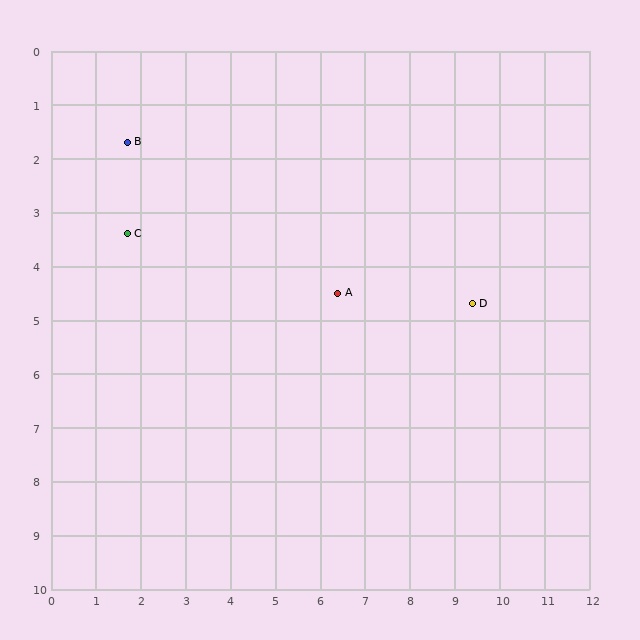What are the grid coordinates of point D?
Point D is at approximately (9.4, 4.7).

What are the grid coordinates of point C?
Point C is at approximately (1.7, 3.4).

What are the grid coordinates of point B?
Point B is at approximately (1.7, 1.7).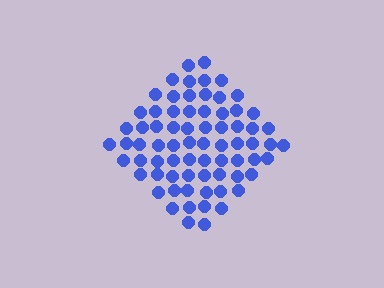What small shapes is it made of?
It is made of small circles.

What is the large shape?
The large shape is a diamond.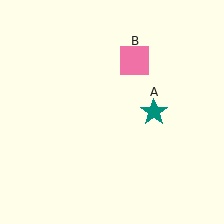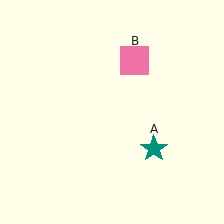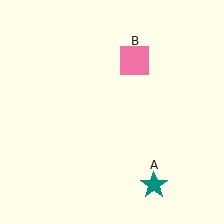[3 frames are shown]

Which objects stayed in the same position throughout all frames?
Pink square (object B) remained stationary.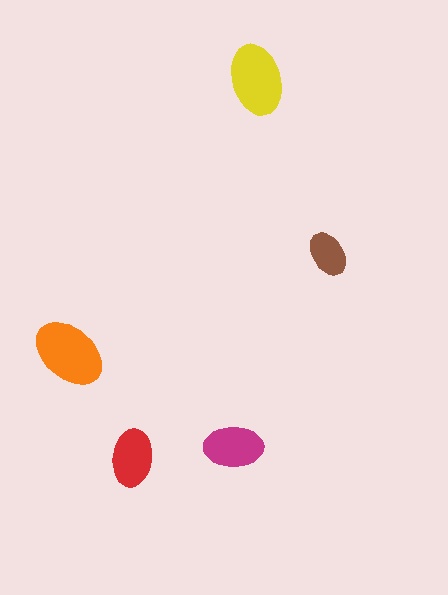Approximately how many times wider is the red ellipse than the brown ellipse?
About 1.5 times wider.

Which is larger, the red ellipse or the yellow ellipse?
The yellow one.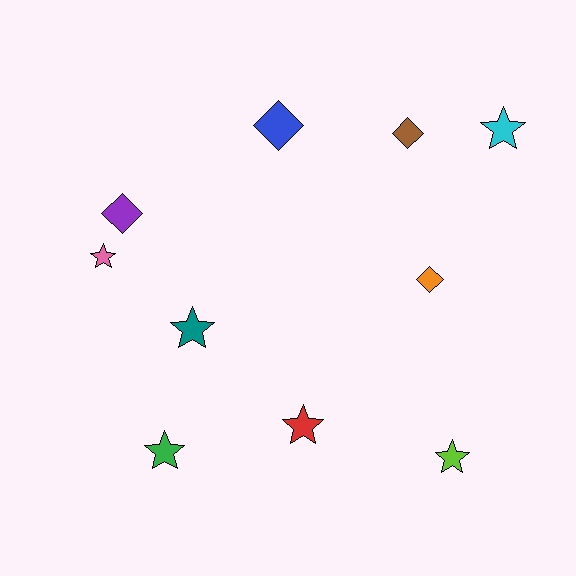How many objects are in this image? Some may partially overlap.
There are 10 objects.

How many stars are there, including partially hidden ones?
There are 6 stars.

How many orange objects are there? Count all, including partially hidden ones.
There is 1 orange object.